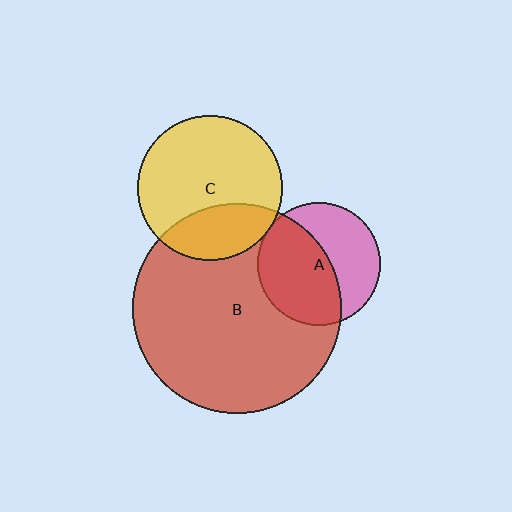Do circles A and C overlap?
Yes.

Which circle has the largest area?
Circle B (red).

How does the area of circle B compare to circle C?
Approximately 2.1 times.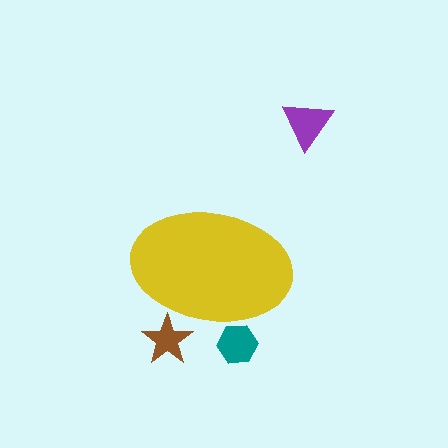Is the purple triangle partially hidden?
No, the purple triangle is fully visible.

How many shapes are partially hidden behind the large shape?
2 shapes are partially hidden.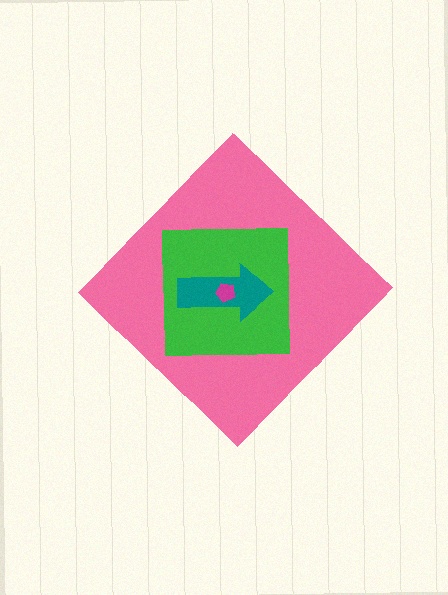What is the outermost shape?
The pink diamond.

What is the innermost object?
The magenta pentagon.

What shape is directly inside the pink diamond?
The green square.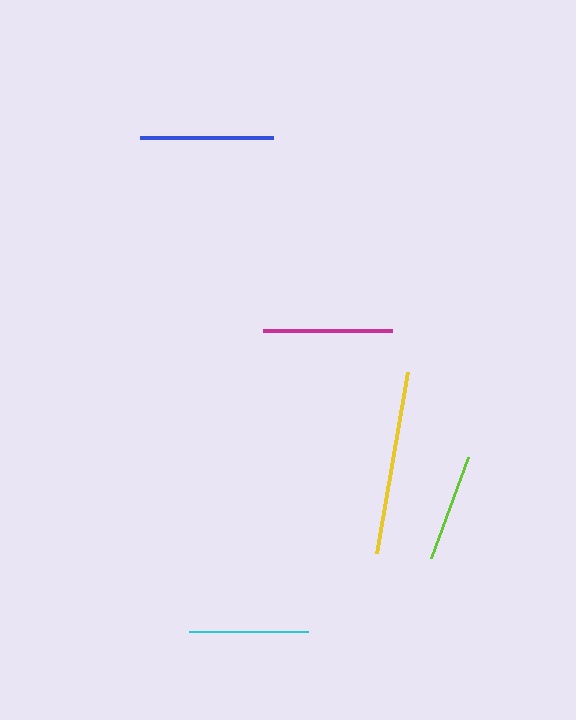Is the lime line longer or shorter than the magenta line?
The magenta line is longer than the lime line.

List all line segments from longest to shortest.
From longest to shortest: yellow, blue, magenta, cyan, lime.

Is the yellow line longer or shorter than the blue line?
The yellow line is longer than the blue line.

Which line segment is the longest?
The yellow line is the longest at approximately 183 pixels.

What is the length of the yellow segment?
The yellow segment is approximately 183 pixels long.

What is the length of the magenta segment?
The magenta segment is approximately 128 pixels long.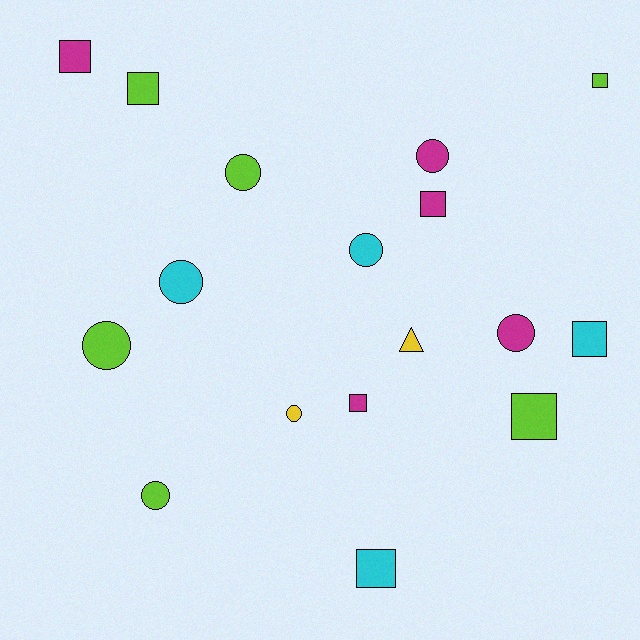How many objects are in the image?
There are 17 objects.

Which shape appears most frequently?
Circle, with 8 objects.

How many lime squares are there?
There are 3 lime squares.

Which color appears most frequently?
Lime, with 6 objects.